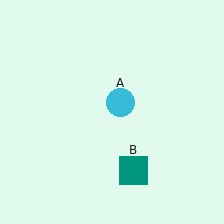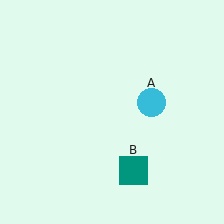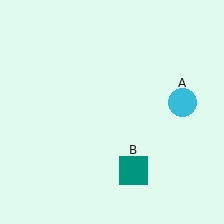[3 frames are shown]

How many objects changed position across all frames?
1 object changed position: cyan circle (object A).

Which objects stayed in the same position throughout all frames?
Teal square (object B) remained stationary.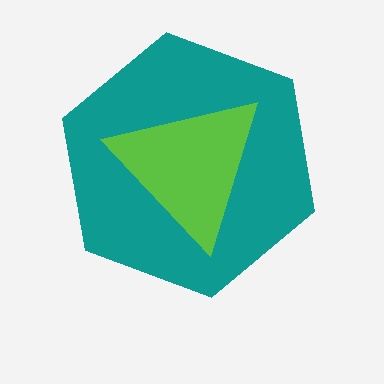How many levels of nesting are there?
2.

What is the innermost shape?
The lime triangle.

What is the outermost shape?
The teal hexagon.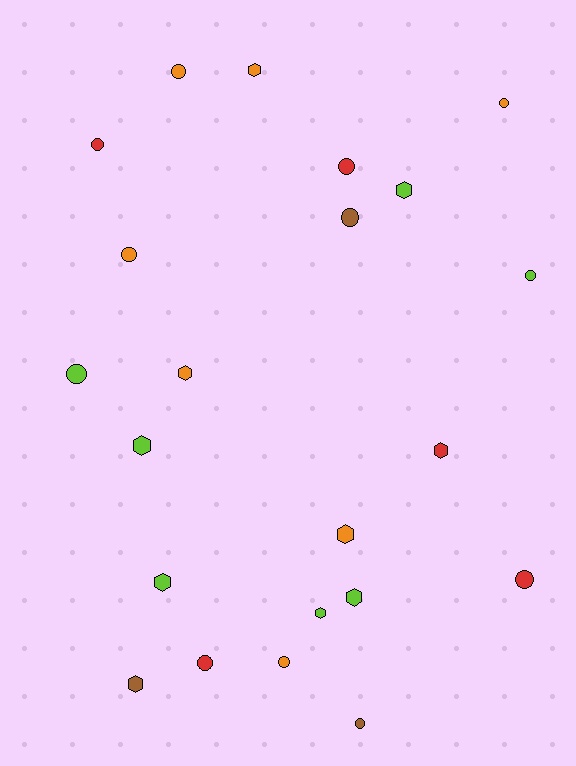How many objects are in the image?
There are 22 objects.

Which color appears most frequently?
Lime, with 7 objects.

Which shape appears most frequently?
Circle, with 12 objects.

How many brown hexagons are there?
There is 1 brown hexagon.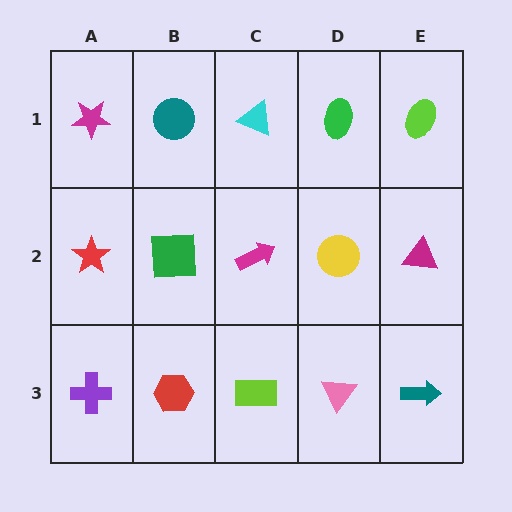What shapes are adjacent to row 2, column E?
A lime ellipse (row 1, column E), a teal arrow (row 3, column E), a yellow circle (row 2, column D).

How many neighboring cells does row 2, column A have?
3.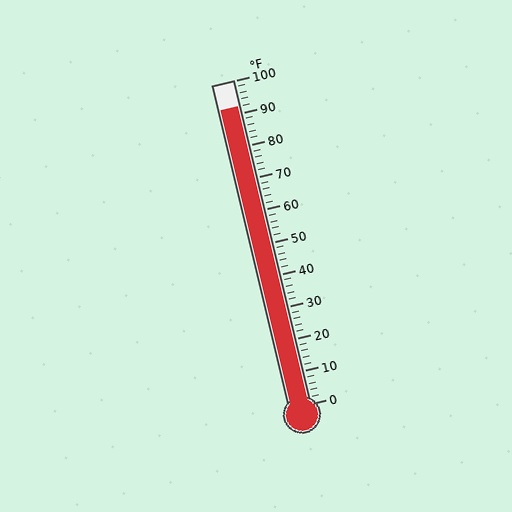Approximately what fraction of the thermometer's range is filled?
The thermometer is filled to approximately 90% of its range.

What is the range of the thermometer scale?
The thermometer scale ranges from 0°F to 100°F.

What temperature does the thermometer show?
The thermometer shows approximately 92°F.